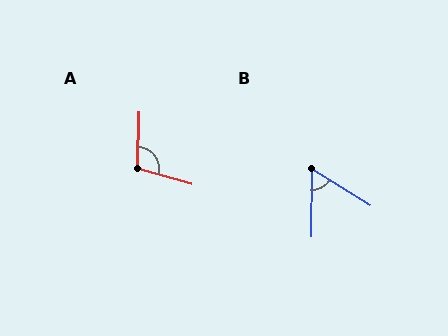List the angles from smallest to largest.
B (59°), A (105°).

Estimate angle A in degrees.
Approximately 105 degrees.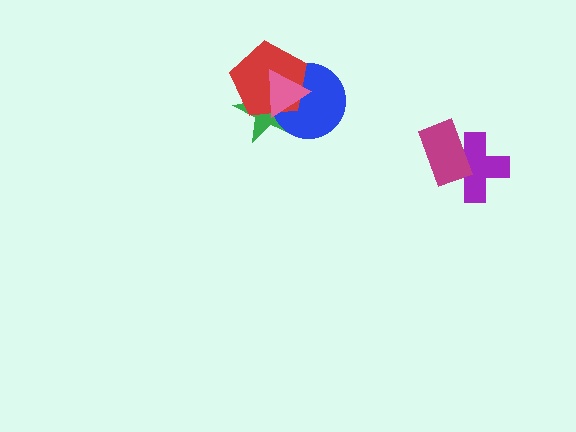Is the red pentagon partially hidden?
Yes, it is partially covered by another shape.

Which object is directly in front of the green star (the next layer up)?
The blue circle is directly in front of the green star.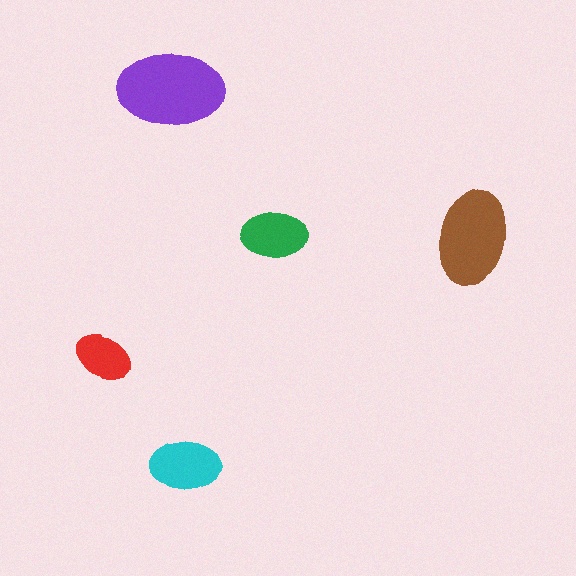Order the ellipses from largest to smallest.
the purple one, the brown one, the cyan one, the green one, the red one.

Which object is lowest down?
The cyan ellipse is bottommost.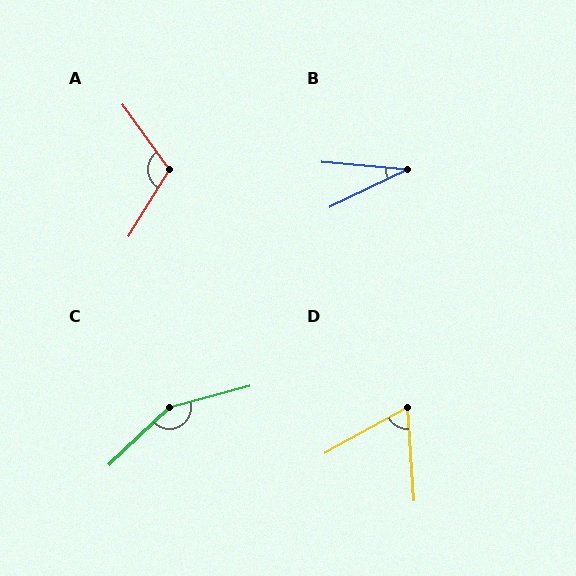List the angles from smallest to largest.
B (31°), D (65°), A (113°), C (151°).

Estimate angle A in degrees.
Approximately 113 degrees.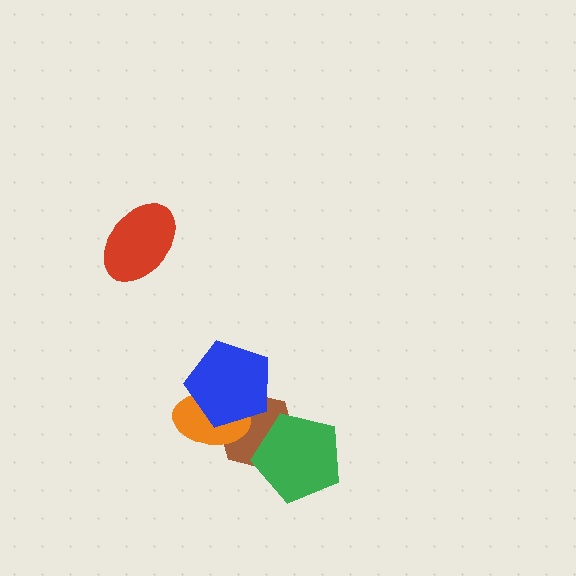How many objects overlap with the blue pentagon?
2 objects overlap with the blue pentagon.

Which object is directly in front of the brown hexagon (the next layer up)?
The orange ellipse is directly in front of the brown hexagon.